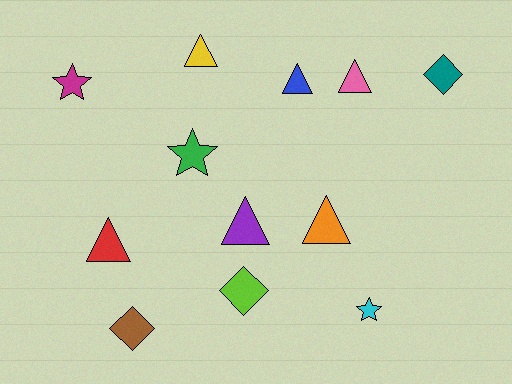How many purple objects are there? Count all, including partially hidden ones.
There is 1 purple object.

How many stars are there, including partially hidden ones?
There are 3 stars.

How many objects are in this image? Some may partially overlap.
There are 12 objects.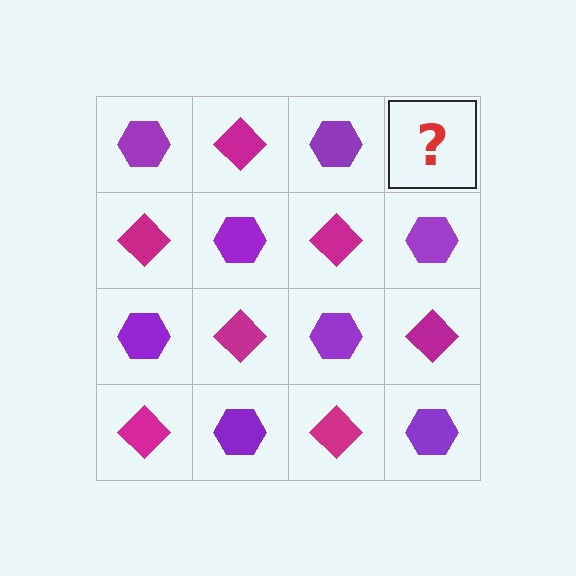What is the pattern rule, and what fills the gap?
The rule is that it alternates purple hexagon and magenta diamond in a checkerboard pattern. The gap should be filled with a magenta diamond.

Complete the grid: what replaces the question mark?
The question mark should be replaced with a magenta diamond.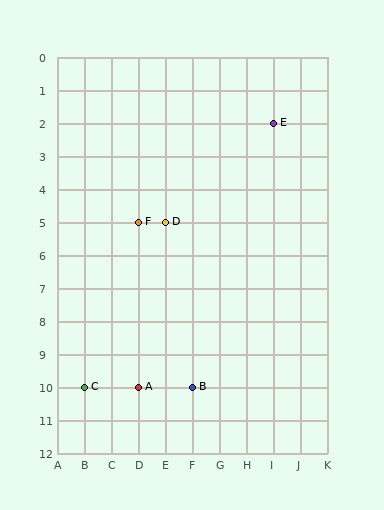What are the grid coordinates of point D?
Point D is at grid coordinates (E, 5).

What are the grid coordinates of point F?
Point F is at grid coordinates (D, 5).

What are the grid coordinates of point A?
Point A is at grid coordinates (D, 10).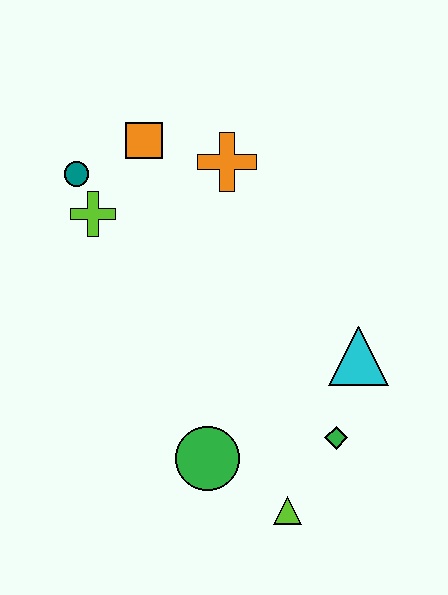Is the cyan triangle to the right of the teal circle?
Yes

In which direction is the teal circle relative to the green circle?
The teal circle is above the green circle.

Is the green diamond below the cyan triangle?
Yes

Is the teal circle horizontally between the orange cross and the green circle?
No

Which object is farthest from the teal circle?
The lime triangle is farthest from the teal circle.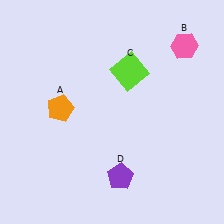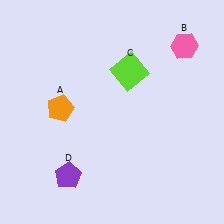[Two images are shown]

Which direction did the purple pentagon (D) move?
The purple pentagon (D) moved left.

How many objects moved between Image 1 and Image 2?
1 object moved between the two images.